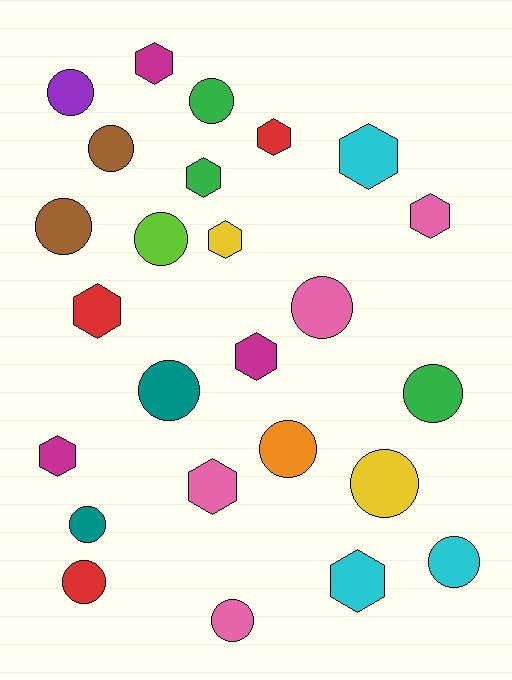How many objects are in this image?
There are 25 objects.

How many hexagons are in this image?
There are 11 hexagons.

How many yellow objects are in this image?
There are 2 yellow objects.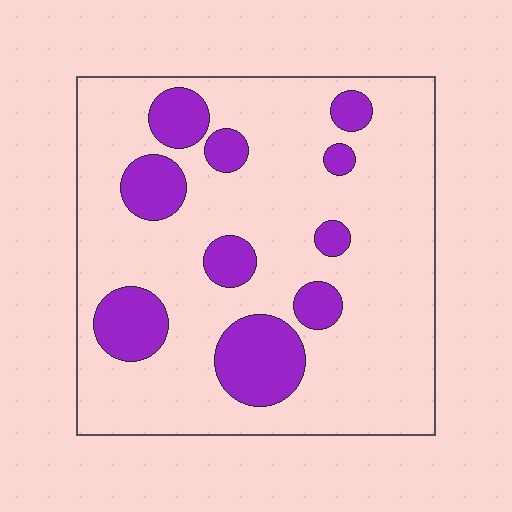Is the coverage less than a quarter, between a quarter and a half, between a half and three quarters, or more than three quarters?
Less than a quarter.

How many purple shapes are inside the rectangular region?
10.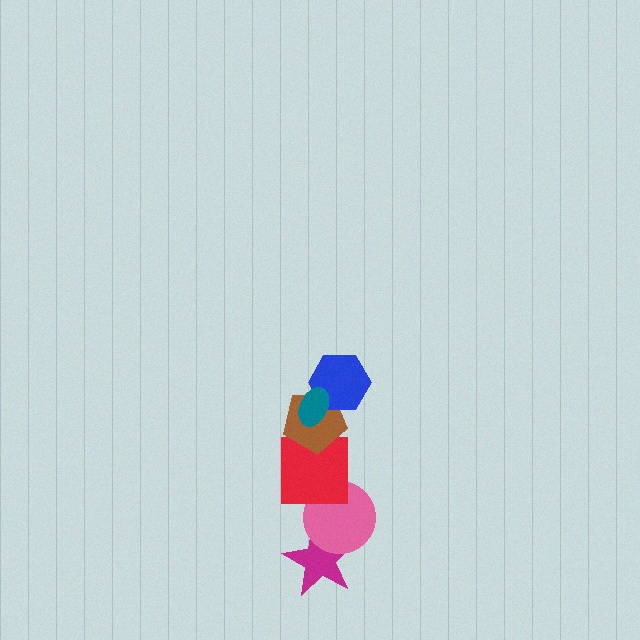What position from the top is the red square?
The red square is 4th from the top.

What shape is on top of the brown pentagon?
The blue hexagon is on top of the brown pentagon.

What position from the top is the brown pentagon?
The brown pentagon is 3rd from the top.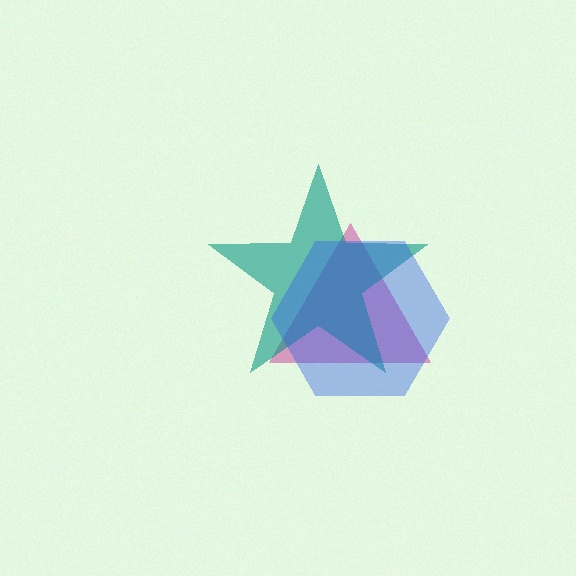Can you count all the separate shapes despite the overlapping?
Yes, there are 3 separate shapes.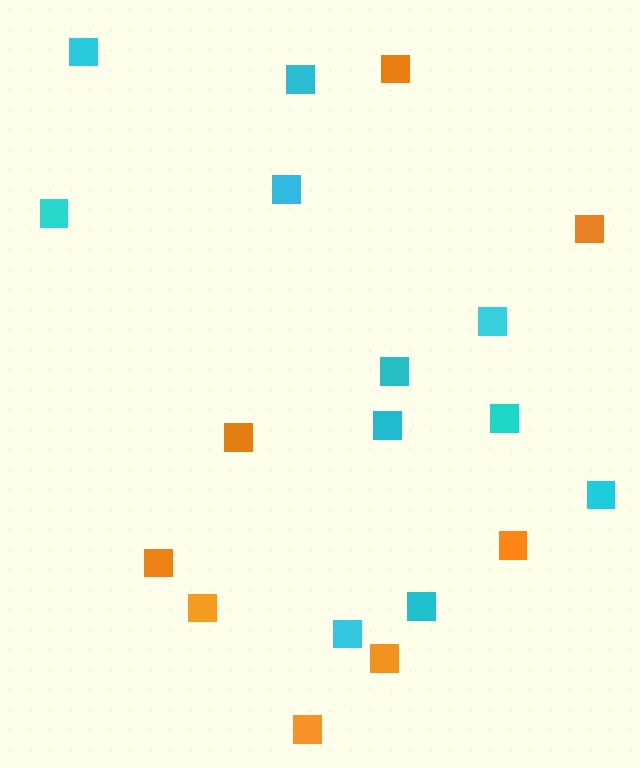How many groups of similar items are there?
There are 2 groups: one group of cyan squares (11) and one group of orange squares (8).